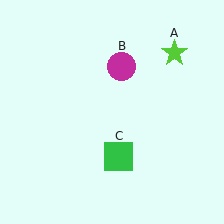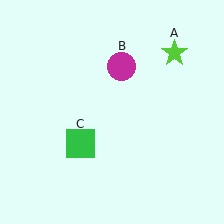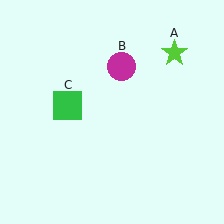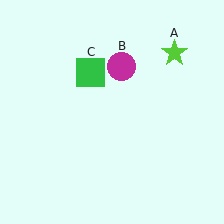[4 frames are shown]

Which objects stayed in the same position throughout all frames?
Lime star (object A) and magenta circle (object B) remained stationary.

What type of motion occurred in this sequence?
The green square (object C) rotated clockwise around the center of the scene.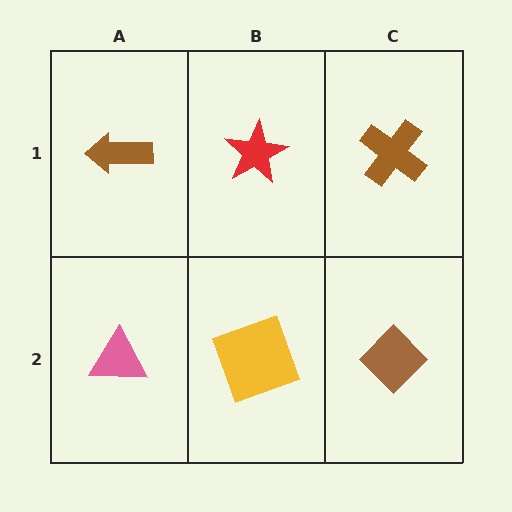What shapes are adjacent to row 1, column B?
A yellow square (row 2, column B), a brown arrow (row 1, column A), a brown cross (row 1, column C).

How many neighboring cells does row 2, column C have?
2.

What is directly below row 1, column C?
A brown diamond.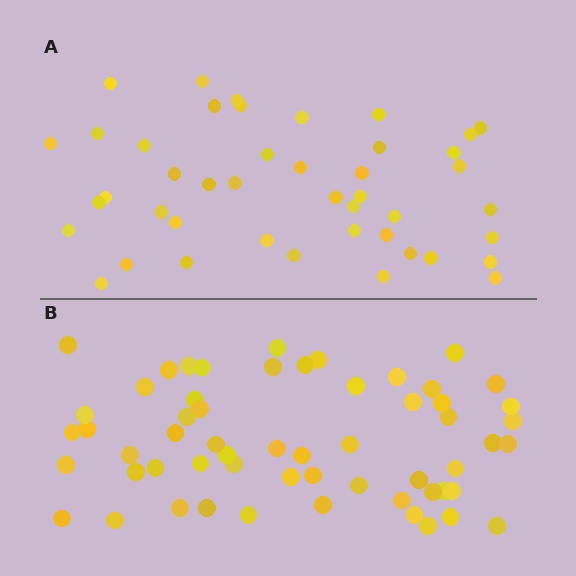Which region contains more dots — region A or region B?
Region B (the bottom region) has more dots.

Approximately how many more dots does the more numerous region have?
Region B has approximately 15 more dots than region A.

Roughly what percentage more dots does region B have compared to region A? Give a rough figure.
About 30% more.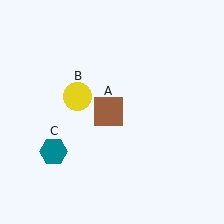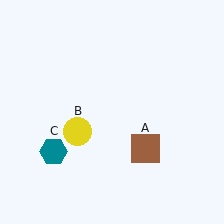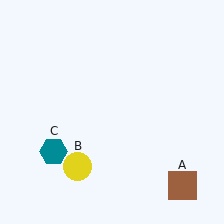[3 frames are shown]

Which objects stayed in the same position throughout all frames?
Teal hexagon (object C) remained stationary.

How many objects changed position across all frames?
2 objects changed position: brown square (object A), yellow circle (object B).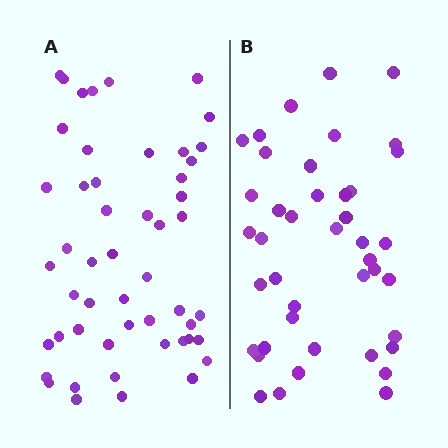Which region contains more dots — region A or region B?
Region A (the left region) has more dots.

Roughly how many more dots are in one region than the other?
Region A has roughly 8 or so more dots than region B.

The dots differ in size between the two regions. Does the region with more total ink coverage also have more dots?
No. Region B has more total ink coverage because its dots are larger, but region A actually contains more individual dots. Total area can be misleading — the number of items is what matters here.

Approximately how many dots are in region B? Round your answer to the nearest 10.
About 40 dots. (The exact count is 42, which rounds to 40.)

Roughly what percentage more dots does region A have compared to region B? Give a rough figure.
About 20% more.